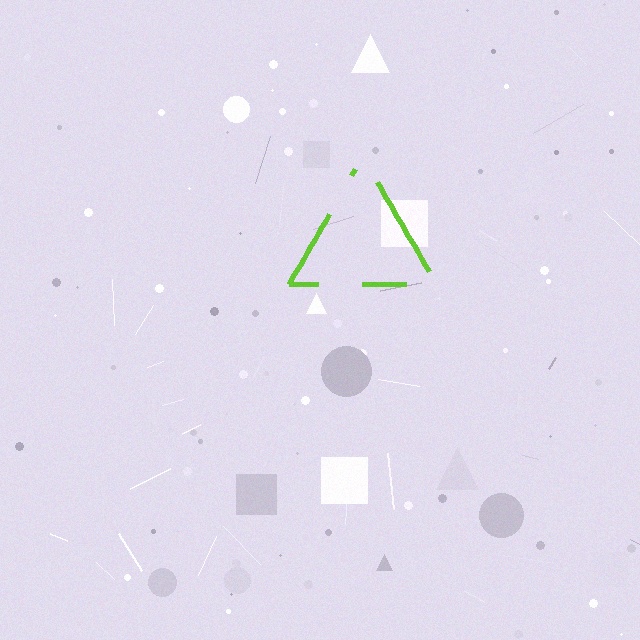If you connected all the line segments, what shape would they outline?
They would outline a triangle.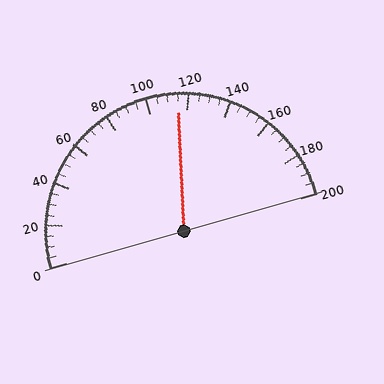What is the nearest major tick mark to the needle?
The nearest major tick mark is 120.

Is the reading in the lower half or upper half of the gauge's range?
The reading is in the upper half of the range (0 to 200).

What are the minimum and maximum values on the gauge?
The gauge ranges from 0 to 200.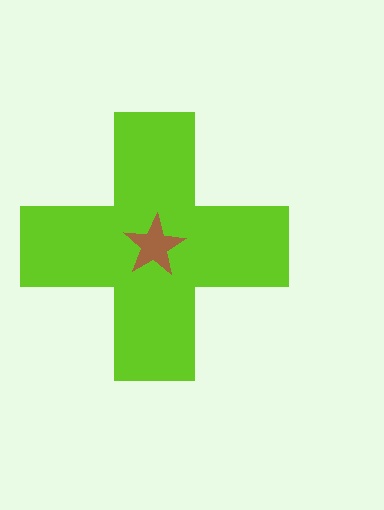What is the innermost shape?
The brown star.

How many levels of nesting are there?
2.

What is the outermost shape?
The lime cross.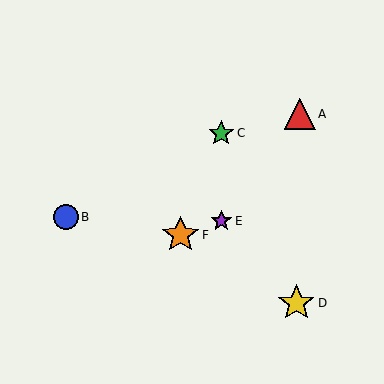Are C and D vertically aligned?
No, C is at x≈221 and D is at x≈296.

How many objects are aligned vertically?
2 objects (C, E) are aligned vertically.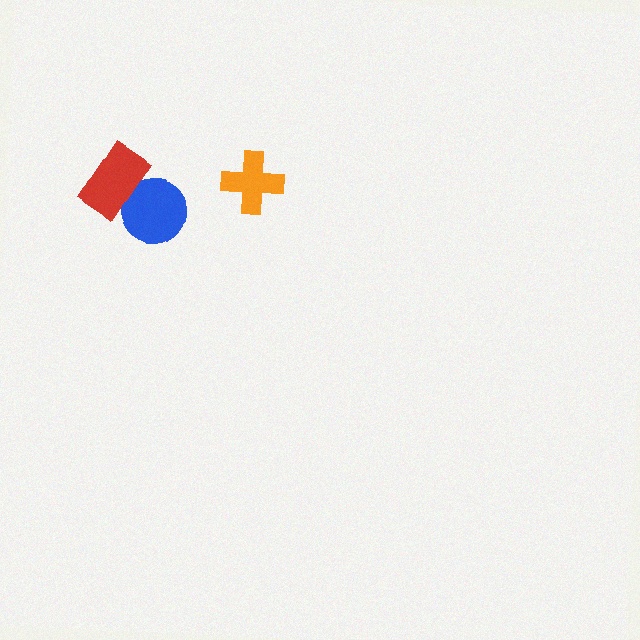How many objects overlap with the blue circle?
1 object overlaps with the blue circle.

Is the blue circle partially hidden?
Yes, it is partially covered by another shape.